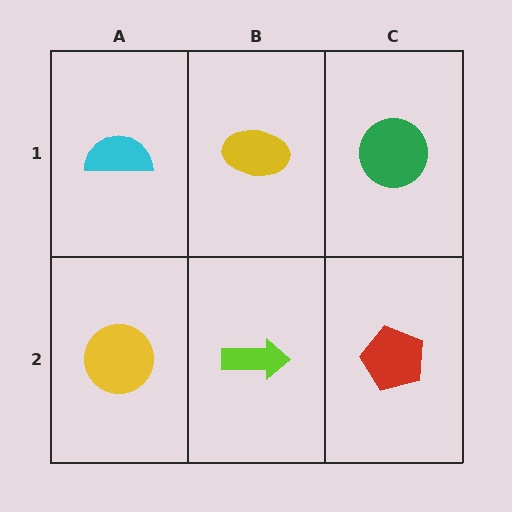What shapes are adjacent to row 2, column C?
A green circle (row 1, column C), a lime arrow (row 2, column B).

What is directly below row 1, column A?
A yellow circle.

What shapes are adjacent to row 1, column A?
A yellow circle (row 2, column A), a yellow ellipse (row 1, column B).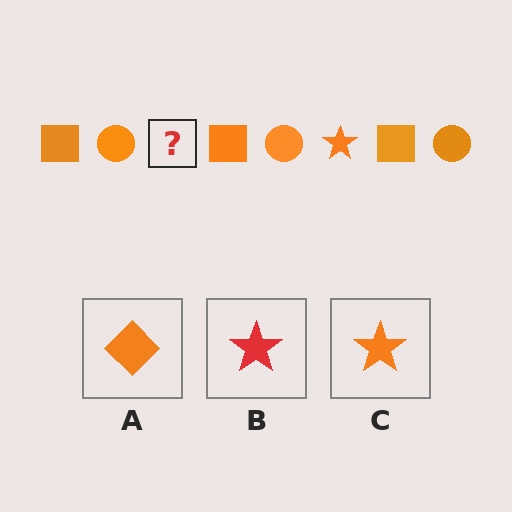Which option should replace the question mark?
Option C.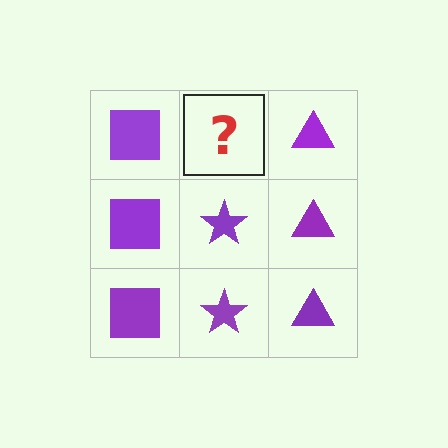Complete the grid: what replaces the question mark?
The question mark should be replaced with a purple star.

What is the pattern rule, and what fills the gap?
The rule is that each column has a consistent shape. The gap should be filled with a purple star.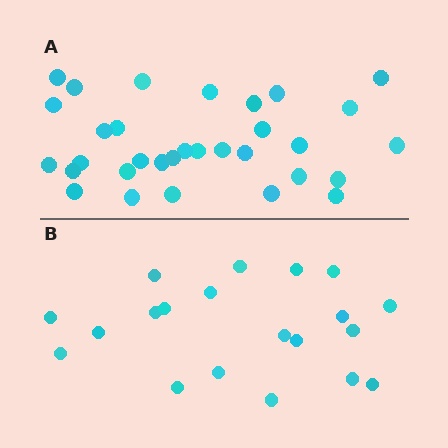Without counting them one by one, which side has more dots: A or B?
Region A (the top region) has more dots.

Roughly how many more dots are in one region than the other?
Region A has roughly 12 or so more dots than region B.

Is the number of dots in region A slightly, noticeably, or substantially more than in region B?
Region A has substantially more. The ratio is roughly 1.6 to 1.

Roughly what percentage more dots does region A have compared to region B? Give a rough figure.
About 60% more.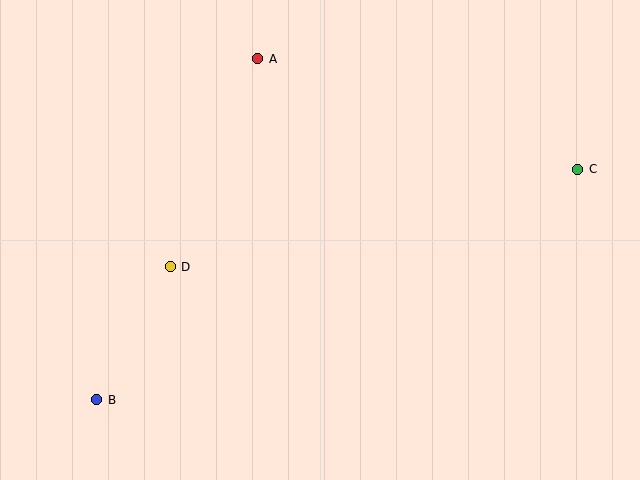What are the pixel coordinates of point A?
Point A is at (258, 59).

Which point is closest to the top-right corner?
Point C is closest to the top-right corner.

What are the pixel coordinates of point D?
Point D is at (170, 267).